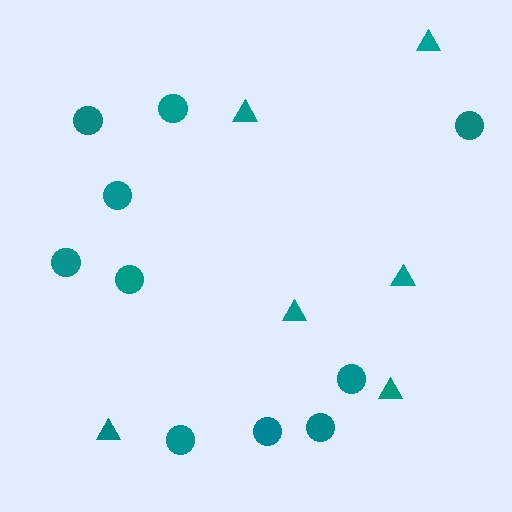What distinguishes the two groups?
There are 2 groups: one group of triangles (6) and one group of circles (10).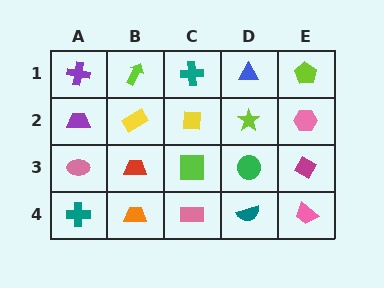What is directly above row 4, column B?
A red trapezoid.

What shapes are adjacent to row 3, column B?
A yellow rectangle (row 2, column B), an orange trapezoid (row 4, column B), a pink ellipse (row 3, column A), a lime square (row 3, column C).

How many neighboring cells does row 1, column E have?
2.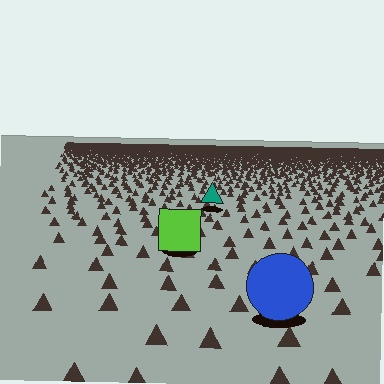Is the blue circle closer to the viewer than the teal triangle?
Yes. The blue circle is closer — you can tell from the texture gradient: the ground texture is coarser near it.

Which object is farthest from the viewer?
The teal triangle is farthest from the viewer. It appears smaller and the ground texture around it is denser.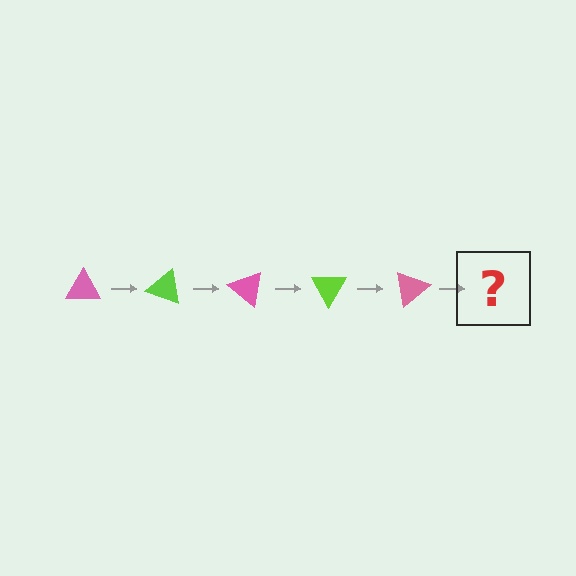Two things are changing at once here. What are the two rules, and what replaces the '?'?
The two rules are that it rotates 20 degrees each step and the color cycles through pink and lime. The '?' should be a lime triangle, rotated 100 degrees from the start.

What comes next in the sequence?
The next element should be a lime triangle, rotated 100 degrees from the start.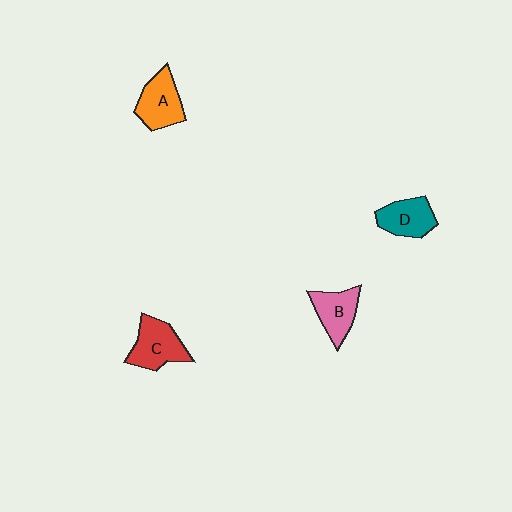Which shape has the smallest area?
Shape B (pink).